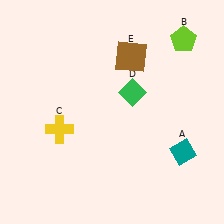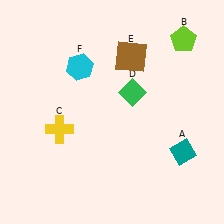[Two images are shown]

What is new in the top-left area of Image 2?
A cyan hexagon (F) was added in the top-left area of Image 2.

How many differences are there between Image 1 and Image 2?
There is 1 difference between the two images.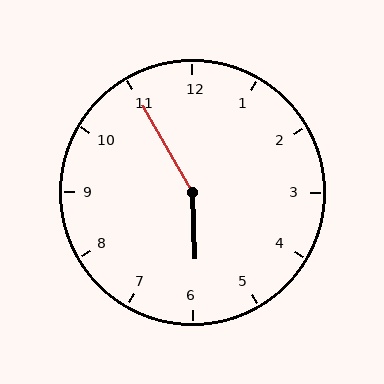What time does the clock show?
5:55.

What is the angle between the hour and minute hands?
Approximately 152 degrees.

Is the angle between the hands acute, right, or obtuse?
It is obtuse.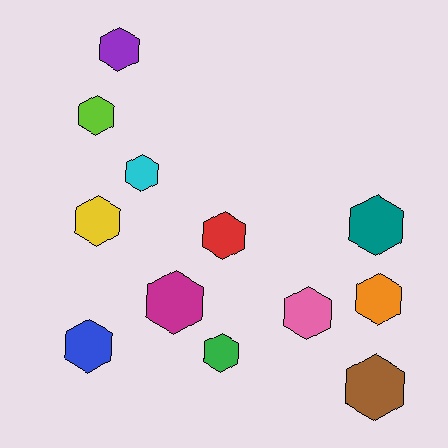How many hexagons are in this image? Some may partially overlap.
There are 12 hexagons.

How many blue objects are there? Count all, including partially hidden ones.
There is 1 blue object.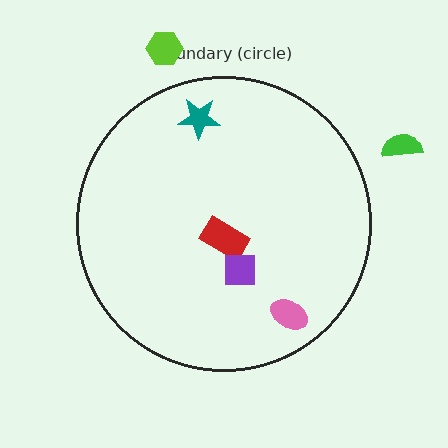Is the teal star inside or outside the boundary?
Inside.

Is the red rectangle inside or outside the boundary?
Inside.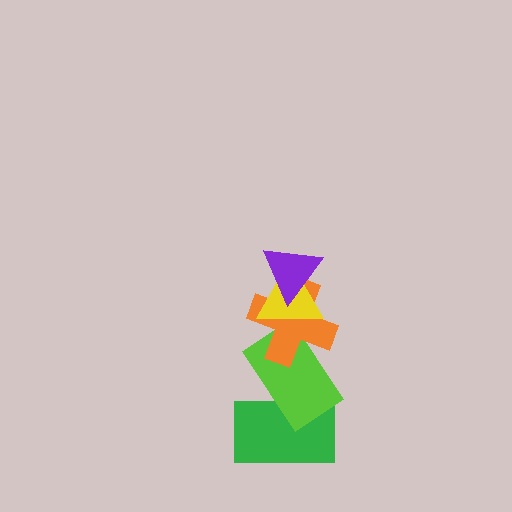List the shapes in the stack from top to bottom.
From top to bottom: the purple triangle, the yellow triangle, the orange cross, the lime rectangle, the green rectangle.